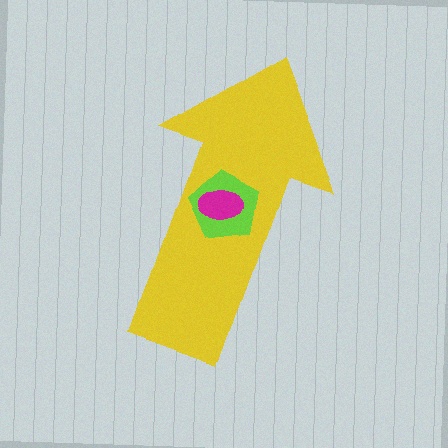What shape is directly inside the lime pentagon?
The magenta ellipse.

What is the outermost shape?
The yellow arrow.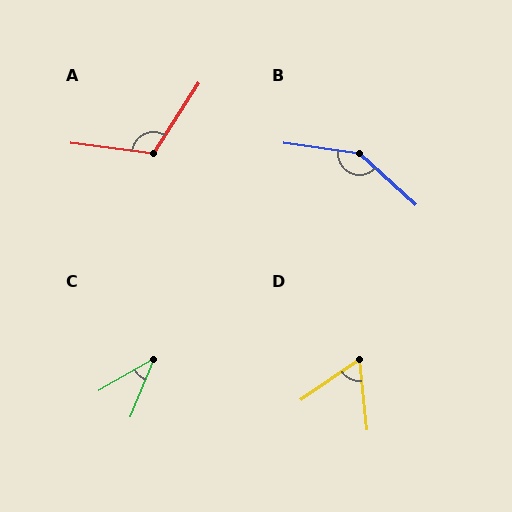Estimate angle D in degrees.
Approximately 62 degrees.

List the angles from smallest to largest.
C (38°), D (62°), A (116°), B (145°).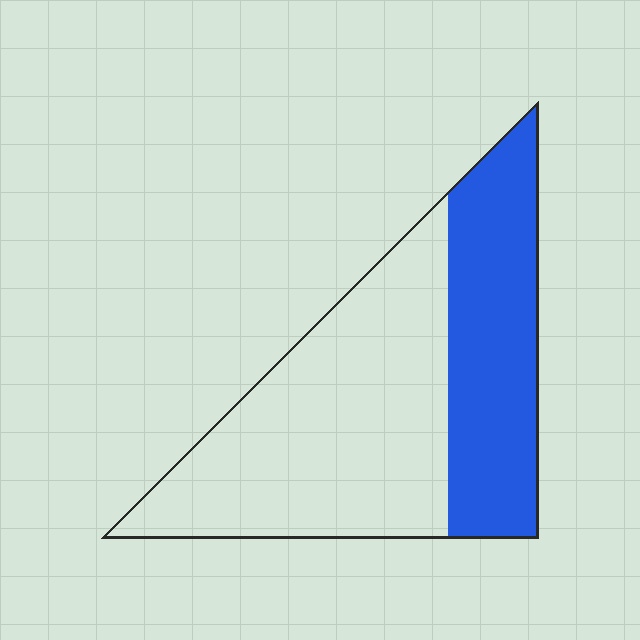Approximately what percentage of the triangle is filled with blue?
Approximately 35%.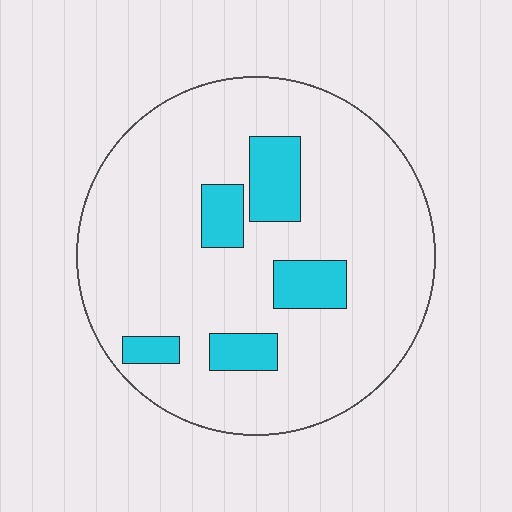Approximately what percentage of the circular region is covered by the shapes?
Approximately 15%.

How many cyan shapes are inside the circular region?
5.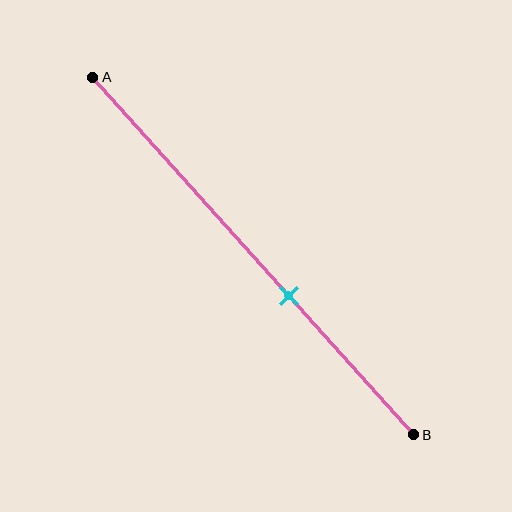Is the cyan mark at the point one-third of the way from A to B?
No, the mark is at about 60% from A, not at the 33% one-third point.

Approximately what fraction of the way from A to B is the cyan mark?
The cyan mark is approximately 60% of the way from A to B.